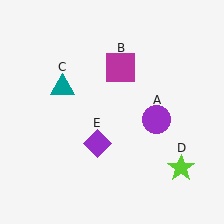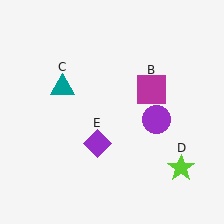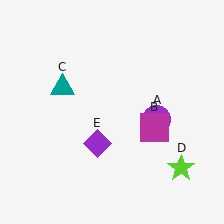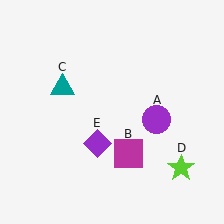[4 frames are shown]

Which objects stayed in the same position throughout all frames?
Purple circle (object A) and teal triangle (object C) and lime star (object D) and purple diamond (object E) remained stationary.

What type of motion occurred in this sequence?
The magenta square (object B) rotated clockwise around the center of the scene.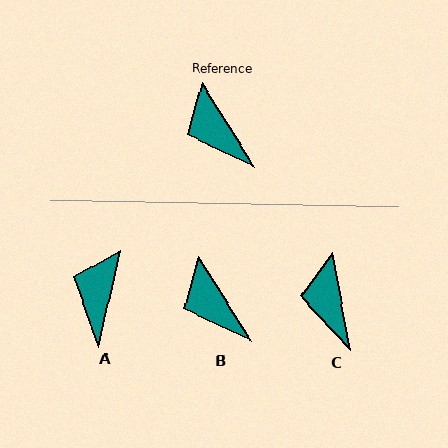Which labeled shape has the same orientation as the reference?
B.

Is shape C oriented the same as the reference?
No, it is off by about 22 degrees.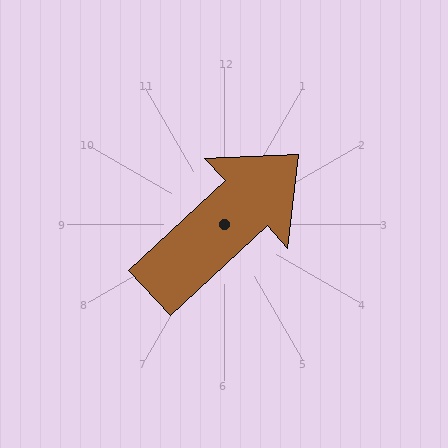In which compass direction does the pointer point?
Northeast.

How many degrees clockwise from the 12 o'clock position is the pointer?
Approximately 47 degrees.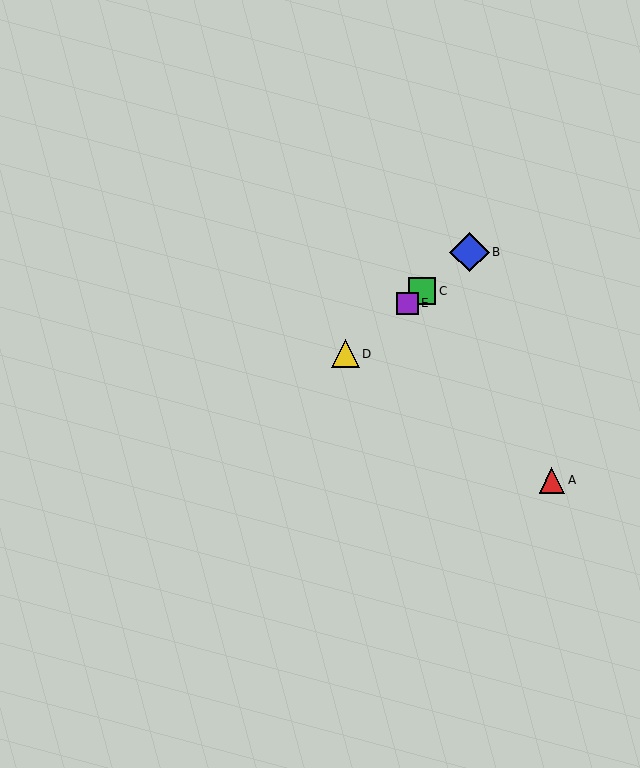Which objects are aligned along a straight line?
Objects B, C, D, E are aligned along a straight line.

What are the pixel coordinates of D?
Object D is at (345, 354).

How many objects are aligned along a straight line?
4 objects (B, C, D, E) are aligned along a straight line.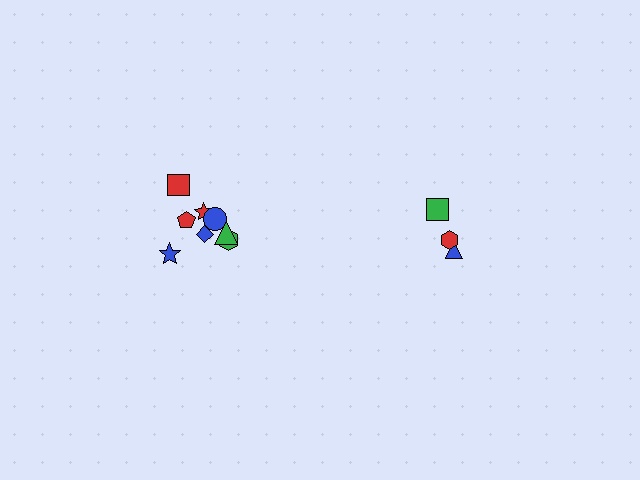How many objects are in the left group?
There are 8 objects.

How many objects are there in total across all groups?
There are 11 objects.